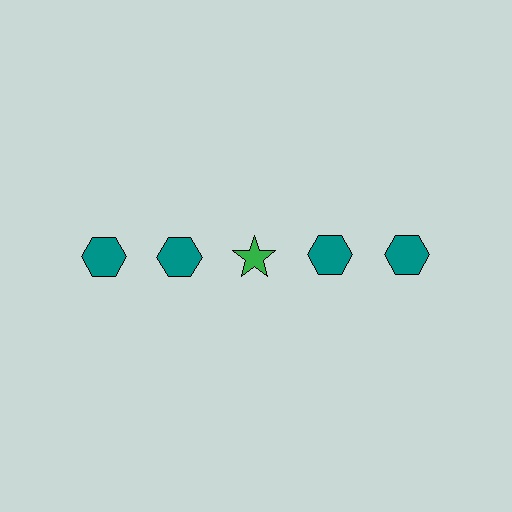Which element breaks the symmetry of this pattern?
The green star in the top row, center column breaks the symmetry. All other shapes are teal hexagons.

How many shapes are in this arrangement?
There are 5 shapes arranged in a grid pattern.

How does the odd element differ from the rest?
It differs in both color (green instead of teal) and shape (star instead of hexagon).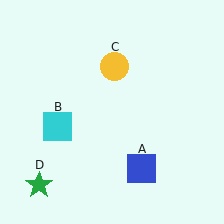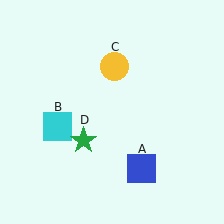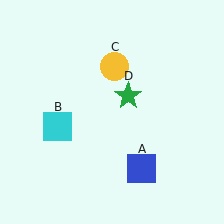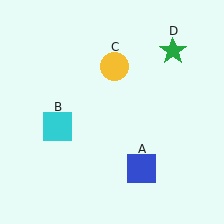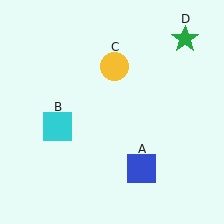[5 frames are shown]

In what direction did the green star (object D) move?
The green star (object D) moved up and to the right.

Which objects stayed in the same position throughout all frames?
Blue square (object A) and cyan square (object B) and yellow circle (object C) remained stationary.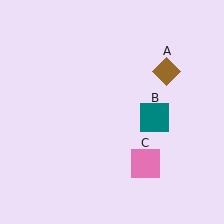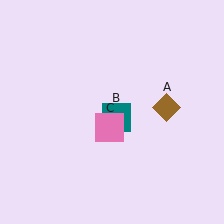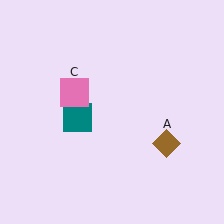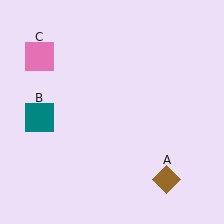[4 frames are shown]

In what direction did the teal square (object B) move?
The teal square (object B) moved left.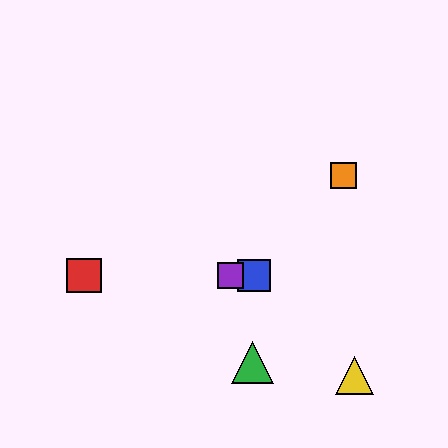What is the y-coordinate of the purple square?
The purple square is at y≈275.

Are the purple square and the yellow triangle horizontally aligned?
No, the purple square is at y≈275 and the yellow triangle is at y≈376.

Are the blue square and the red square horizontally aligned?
Yes, both are at y≈275.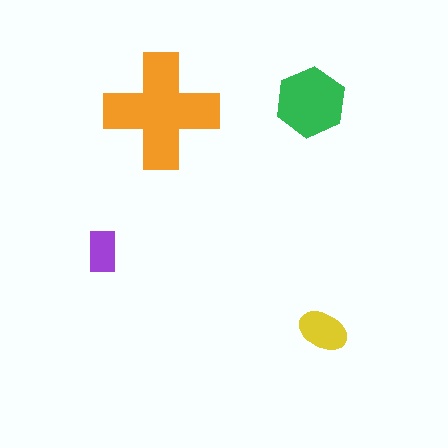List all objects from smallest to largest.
The purple rectangle, the yellow ellipse, the green hexagon, the orange cross.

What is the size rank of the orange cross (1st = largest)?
1st.